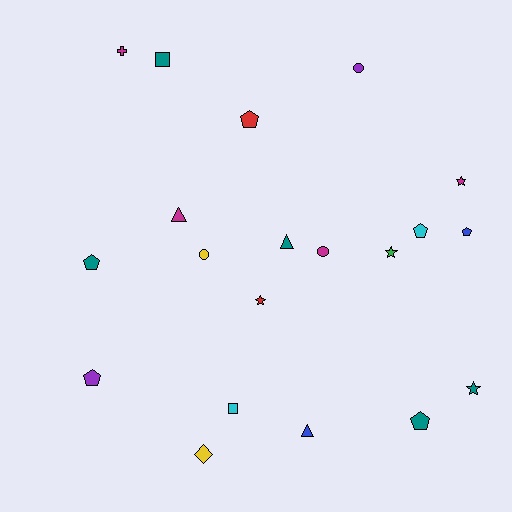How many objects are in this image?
There are 20 objects.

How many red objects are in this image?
There are 2 red objects.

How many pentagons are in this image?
There are 6 pentagons.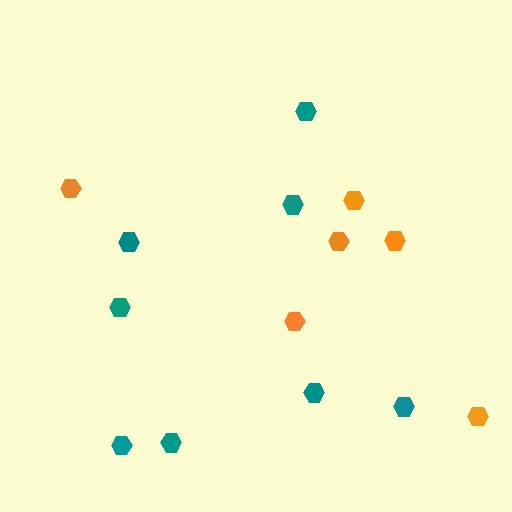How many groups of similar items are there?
There are 2 groups: one group of orange hexagons (6) and one group of teal hexagons (8).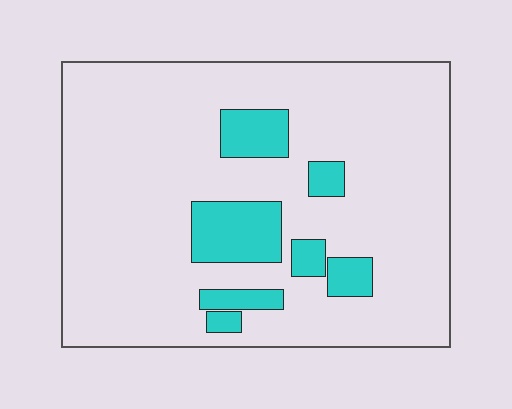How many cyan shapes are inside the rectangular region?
7.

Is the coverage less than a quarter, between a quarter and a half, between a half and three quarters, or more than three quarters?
Less than a quarter.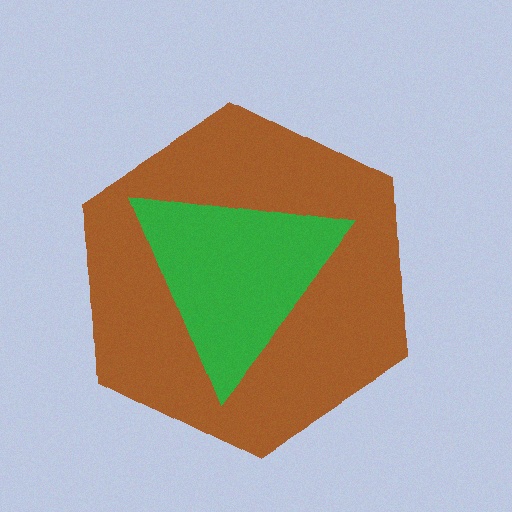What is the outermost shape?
The brown hexagon.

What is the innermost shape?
The green triangle.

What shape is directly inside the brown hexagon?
The green triangle.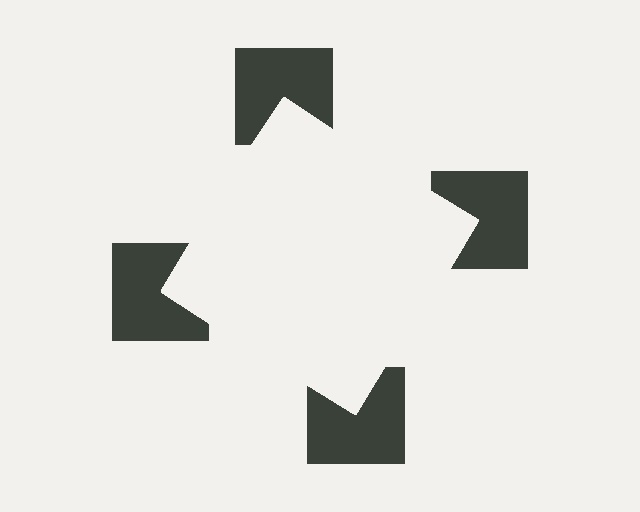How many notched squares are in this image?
There are 4 — one at each vertex of the illusory square.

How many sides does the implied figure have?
4 sides.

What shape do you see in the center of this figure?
An illusory square — its edges are inferred from the aligned wedge cuts in the notched squares, not physically drawn.